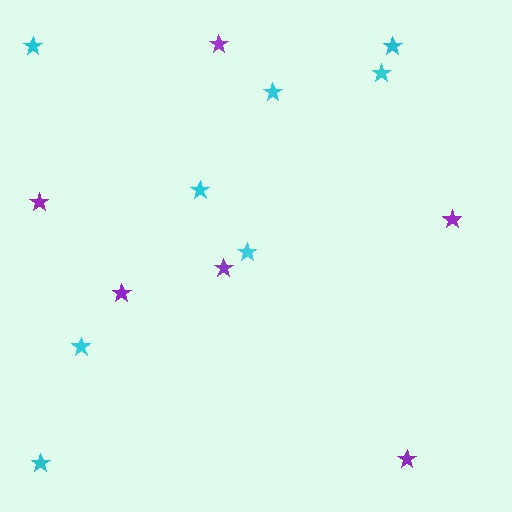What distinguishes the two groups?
There are 2 groups: one group of cyan stars (8) and one group of purple stars (6).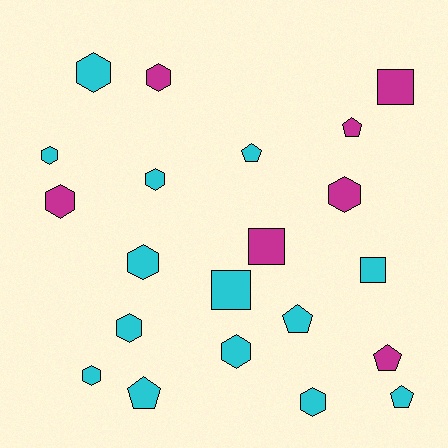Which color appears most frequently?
Cyan, with 14 objects.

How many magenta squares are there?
There are 2 magenta squares.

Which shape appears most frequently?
Hexagon, with 11 objects.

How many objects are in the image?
There are 21 objects.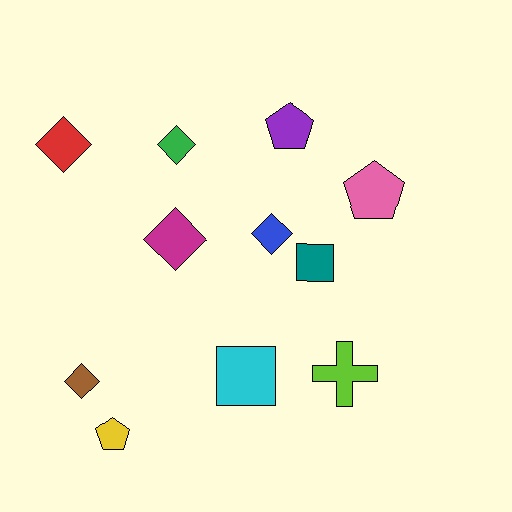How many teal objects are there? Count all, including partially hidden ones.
There is 1 teal object.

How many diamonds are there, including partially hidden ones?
There are 5 diamonds.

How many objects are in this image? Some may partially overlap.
There are 11 objects.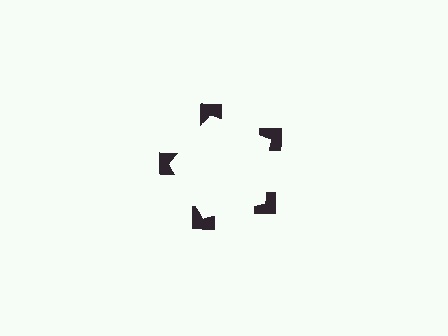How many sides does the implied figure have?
5 sides.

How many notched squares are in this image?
There are 5 — one at each vertex of the illusory pentagon.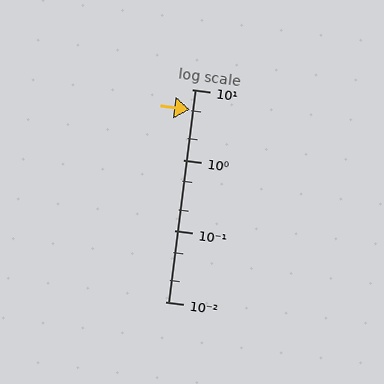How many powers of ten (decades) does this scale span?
The scale spans 3 decades, from 0.01 to 10.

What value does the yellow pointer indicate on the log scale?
The pointer indicates approximately 5.2.